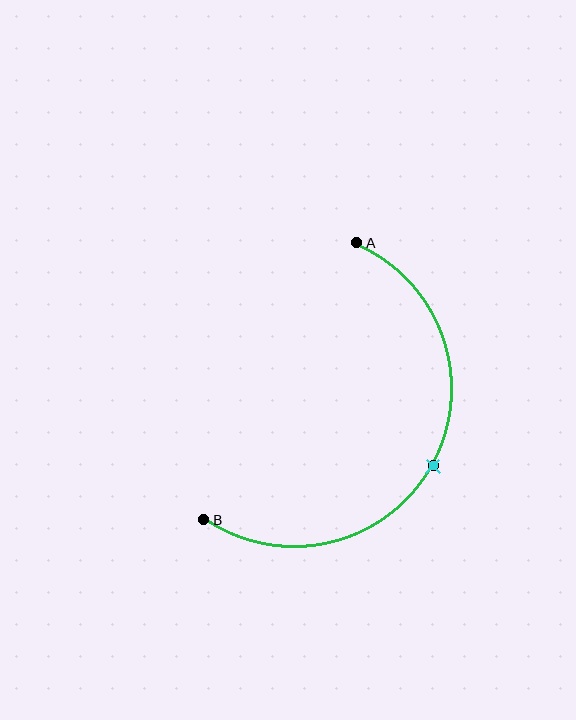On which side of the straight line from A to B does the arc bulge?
The arc bulges to the right of the straight line connecting A and B.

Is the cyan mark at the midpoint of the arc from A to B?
Yes. The cyan mark lies on the arc at equal arc-length from both A and B — it is the arc midpoint.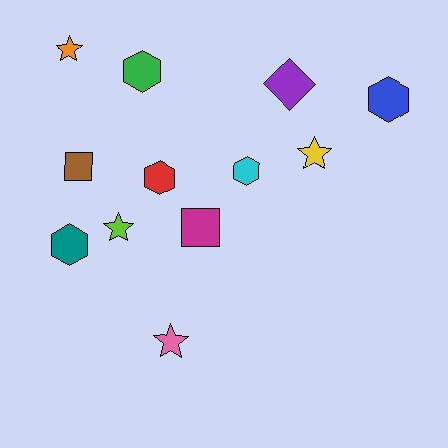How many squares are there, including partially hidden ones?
There are 2 squares.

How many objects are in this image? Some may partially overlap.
There are 12 objects.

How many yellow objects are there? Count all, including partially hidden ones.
There is 1 yellow object.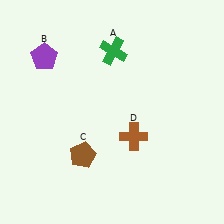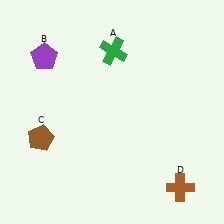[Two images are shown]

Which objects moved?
The objects that moved are: the brown pentagon (C), the brown cross (D).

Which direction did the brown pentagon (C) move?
The brown pentagon (C) moved left.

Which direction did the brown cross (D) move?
The brown cross (D) moved down.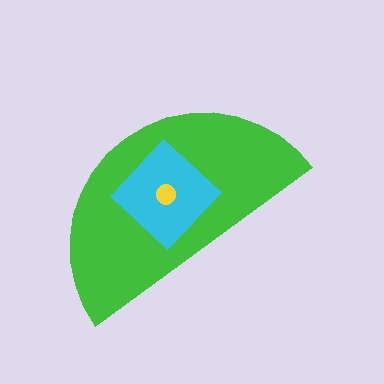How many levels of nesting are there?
3.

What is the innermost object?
The yellow circle.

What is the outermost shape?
The green semicircle.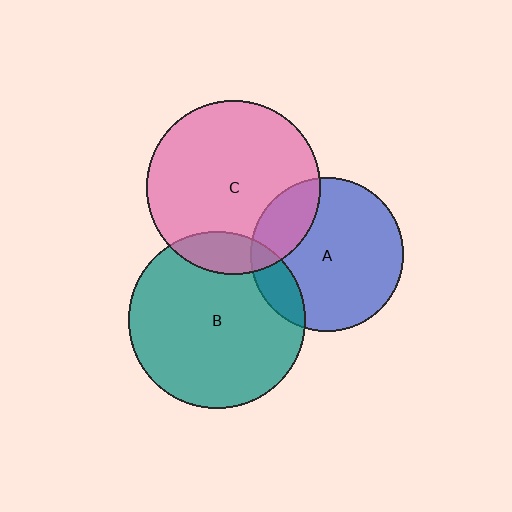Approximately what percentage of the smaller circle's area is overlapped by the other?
Approximately 20%.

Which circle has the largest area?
Circle B (teal).